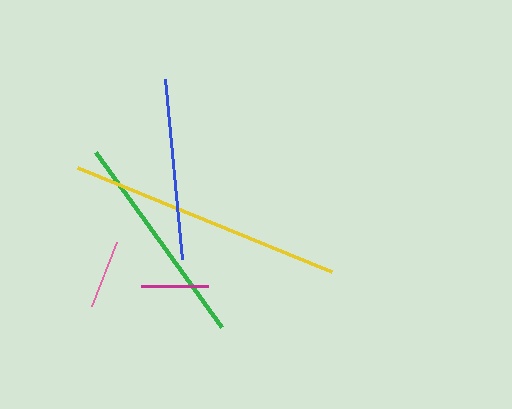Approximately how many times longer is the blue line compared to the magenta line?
The blue line is approximately 2.7 times the length of the magenta line.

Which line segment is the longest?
The yellow line is the longest at approximately 275 pixels.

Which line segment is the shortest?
The magenta line is the shortest at approximately 67 pixels.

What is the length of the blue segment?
The blue segment is approximately 181 pixels long.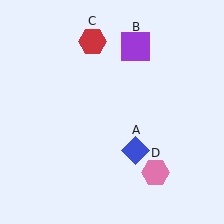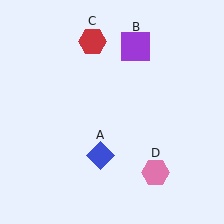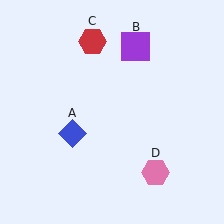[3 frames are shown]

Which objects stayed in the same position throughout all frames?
Purple square (object B) and red hexagon (object C) and pink hexagon (object D) remained stationary.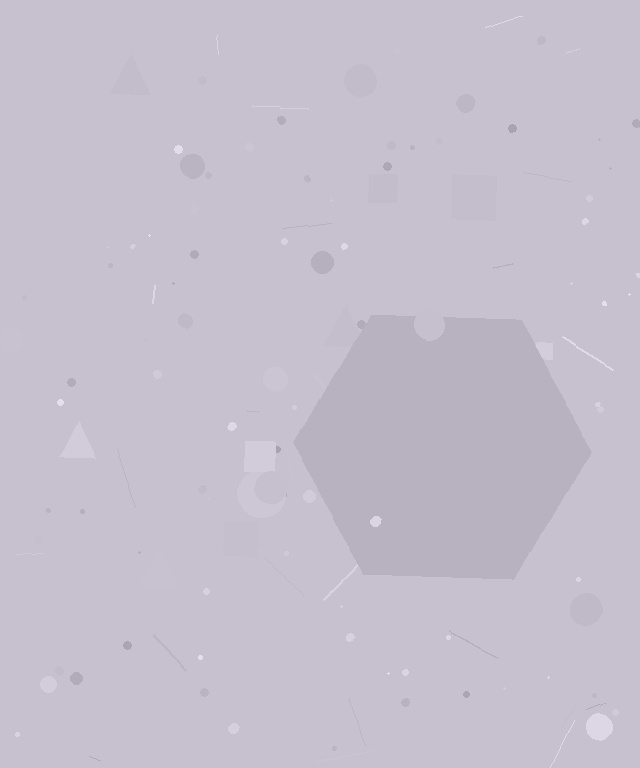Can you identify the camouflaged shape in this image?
The camouflaged shape is a hexagon.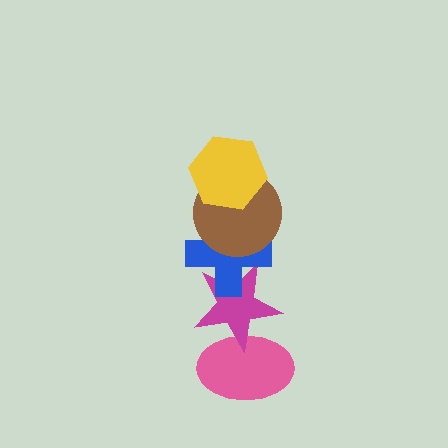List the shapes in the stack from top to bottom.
From top to bottom: the yellow hexagon, the brown circle, the blue cross, the magenta star, the pink ellipse.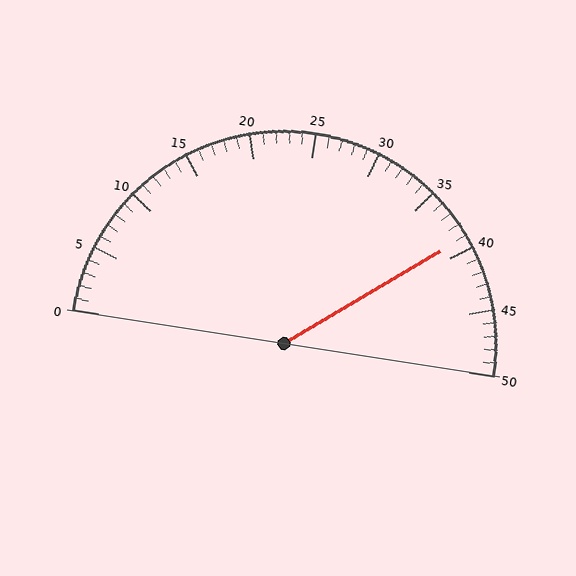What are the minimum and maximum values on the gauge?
The gauge ranges from 0 to 50.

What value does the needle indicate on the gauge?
The needle indicates approximately 39.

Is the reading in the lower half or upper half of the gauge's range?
The reading is in the upper half of the range (0 to 50).